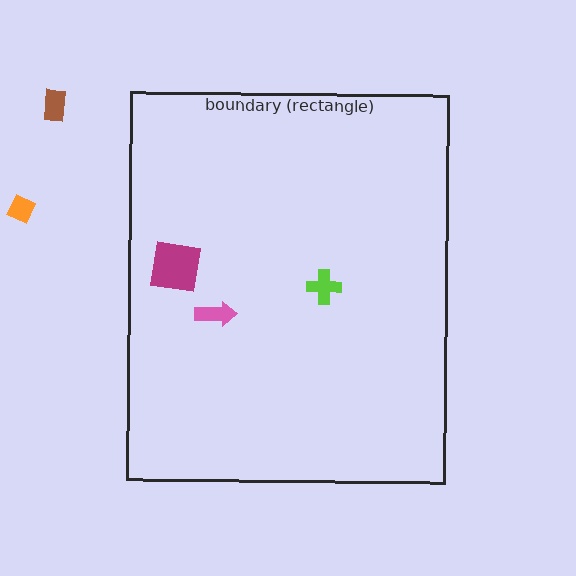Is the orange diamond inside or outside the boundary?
Outside.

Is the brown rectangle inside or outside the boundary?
Outside.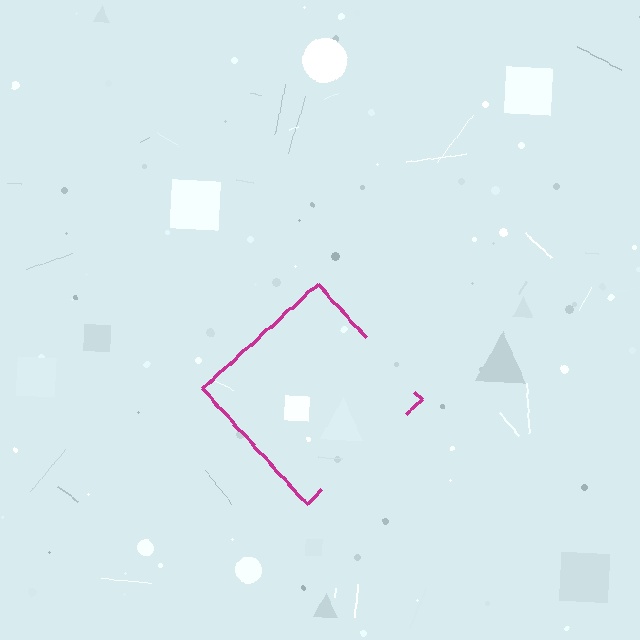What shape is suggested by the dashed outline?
The dashed outline suggests a diamond.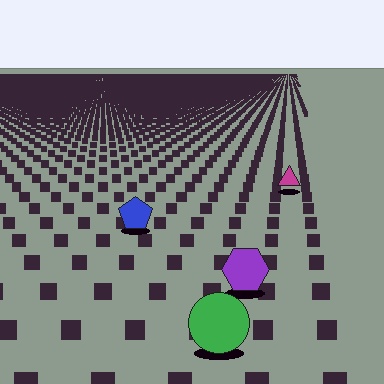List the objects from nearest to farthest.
From nearest to farthest: the green circle, the purple hexagon, the blue pentagon, the magenta triangle.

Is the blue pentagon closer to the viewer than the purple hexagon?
No. The purple hexagon is closer — you can tell from the texture gradient: the ground texture is coarser near it.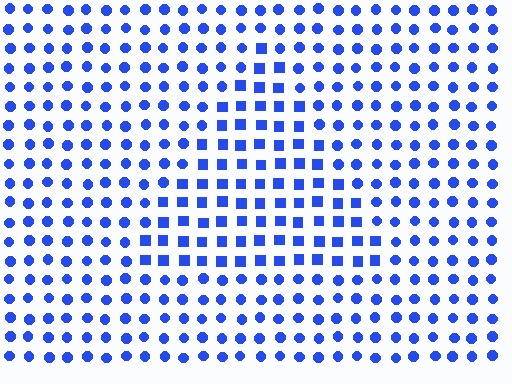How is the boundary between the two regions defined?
The boundary is defined by a change in element shape: squares inside vs. circles outside. All elements share the same color and spacing.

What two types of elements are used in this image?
The image uses squares inside the triangle region and circles outside it.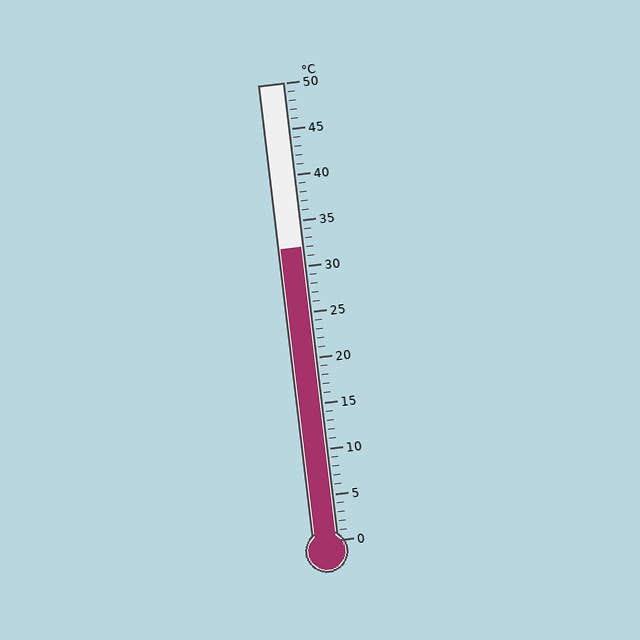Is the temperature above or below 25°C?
The temperature is above 25°C.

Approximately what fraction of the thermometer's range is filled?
The thermometer is filled to approximately 65% of its range.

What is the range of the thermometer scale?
The thermometer scale ranges from 0°C to 50°C.